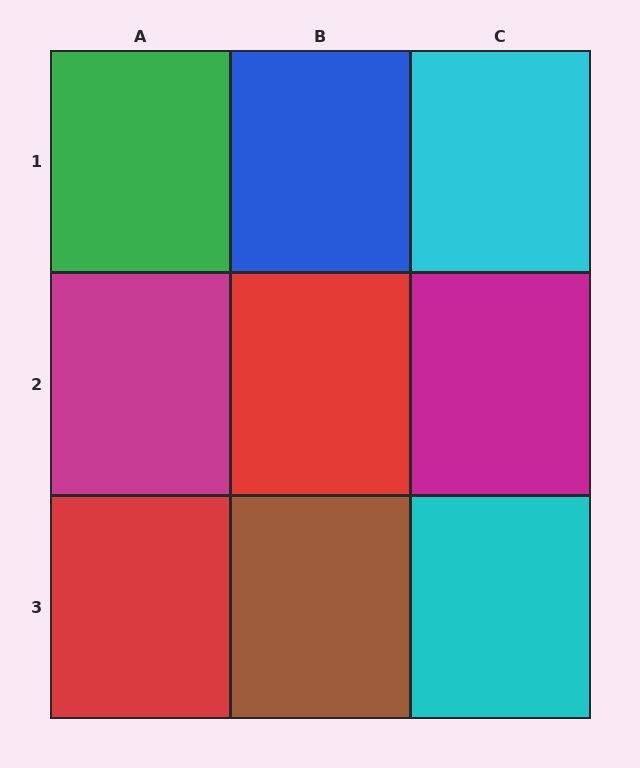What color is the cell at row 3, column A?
Red.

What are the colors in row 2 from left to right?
Magenta, red, magenta.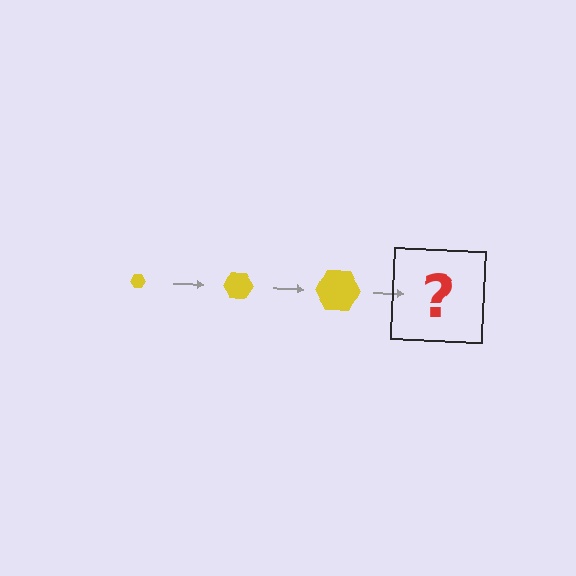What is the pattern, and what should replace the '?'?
The pattern is that the hexagon gets progressively larger each step. The '?' should be a yellow hexagon, larger than the previous one.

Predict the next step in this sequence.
The next step is a yellow hexagon, larger than the previous one.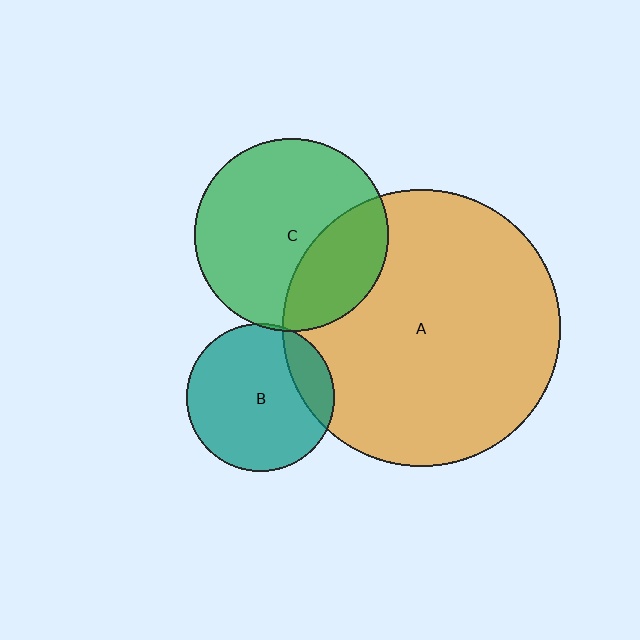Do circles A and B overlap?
Yes.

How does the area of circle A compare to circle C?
Approximately 2.1 times.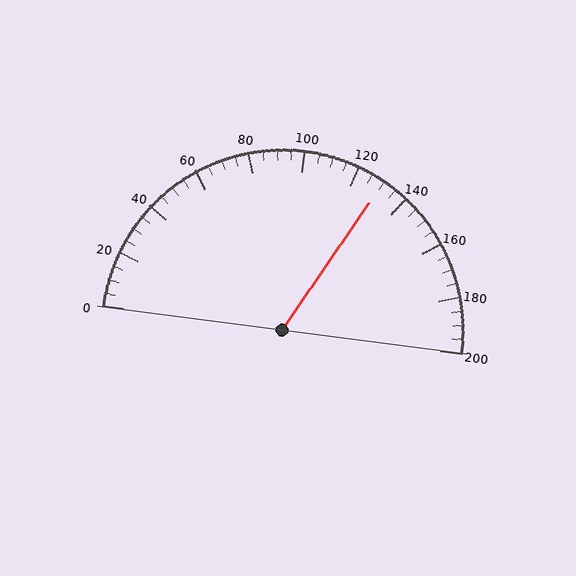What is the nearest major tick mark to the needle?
The nearest major tick mark is 120.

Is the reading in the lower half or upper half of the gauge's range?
The reading is in the upper half of the range (0 to 200).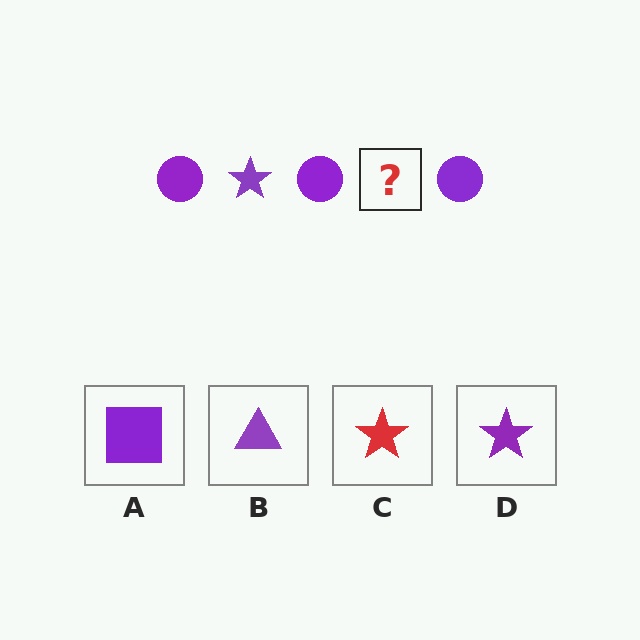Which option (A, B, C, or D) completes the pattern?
D.